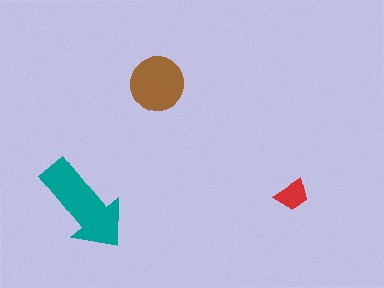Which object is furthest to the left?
The teal arrow is leftmost.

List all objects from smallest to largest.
The red trapezoid, the brown circle, the teal arrow.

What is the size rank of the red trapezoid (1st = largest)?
3rd.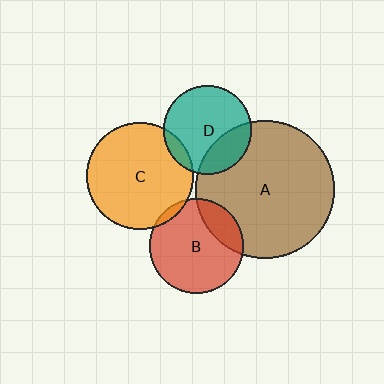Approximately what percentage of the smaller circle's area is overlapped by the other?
Approximately 5%.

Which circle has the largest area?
Circle A (brown).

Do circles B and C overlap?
Yes.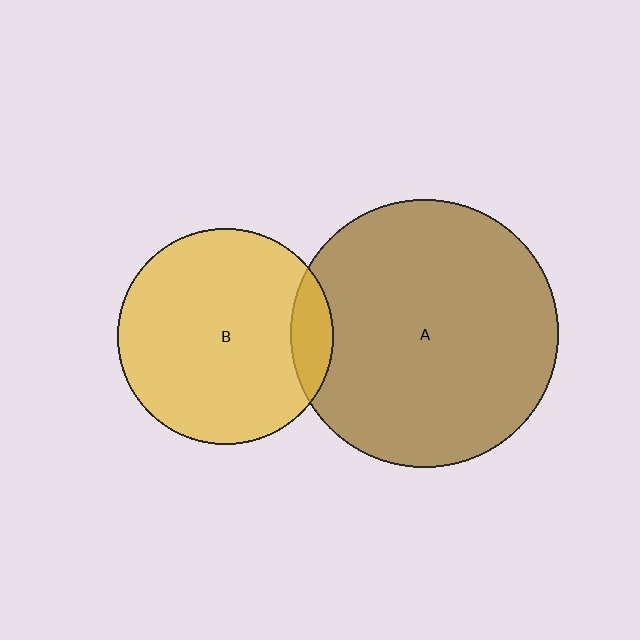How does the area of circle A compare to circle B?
Approximately 1.6 times.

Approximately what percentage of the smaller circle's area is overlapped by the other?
Approximately 10%.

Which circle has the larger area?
Circle A (brown).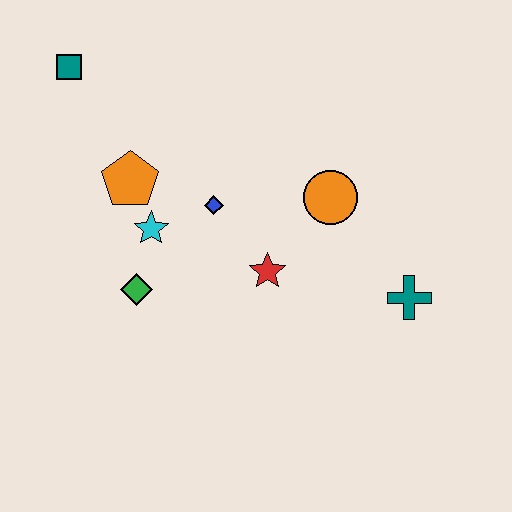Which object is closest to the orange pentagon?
The cyan star is closest to the orange pentagon.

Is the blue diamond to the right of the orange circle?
No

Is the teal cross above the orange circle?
No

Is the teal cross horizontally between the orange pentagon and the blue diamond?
No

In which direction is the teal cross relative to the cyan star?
The teal cross is to the right of the cyan star.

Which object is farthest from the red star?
The teal square is farthest from the red star.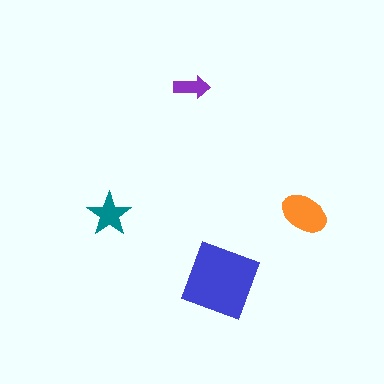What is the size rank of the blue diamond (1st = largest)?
1st.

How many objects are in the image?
There are 4 objects in the image.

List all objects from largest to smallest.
The blue diamond, the orange ellipse, the teal star, the purple arrow.